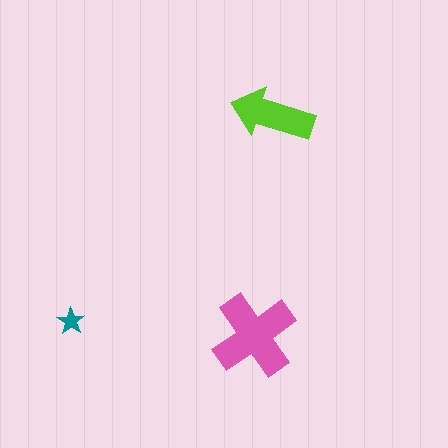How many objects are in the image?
There are 3 objects in the image.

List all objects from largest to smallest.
The pink cross, the lime arrow, the teal star.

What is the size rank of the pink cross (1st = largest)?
1st.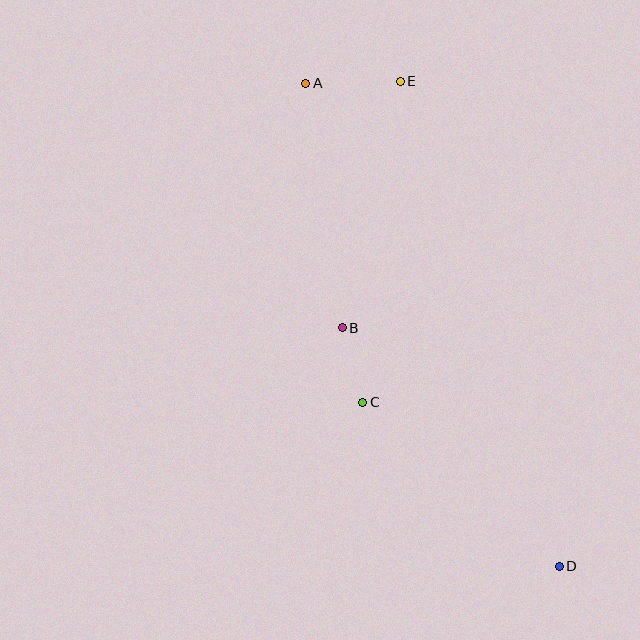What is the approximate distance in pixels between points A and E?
The distance between A and E is approximately 95 pixels.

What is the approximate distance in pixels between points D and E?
The distance between D and E is approximately 510 pixels.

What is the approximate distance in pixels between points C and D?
The distance between C and D is approximately 256 pixels.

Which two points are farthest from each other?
Points A and D are farthest from each other.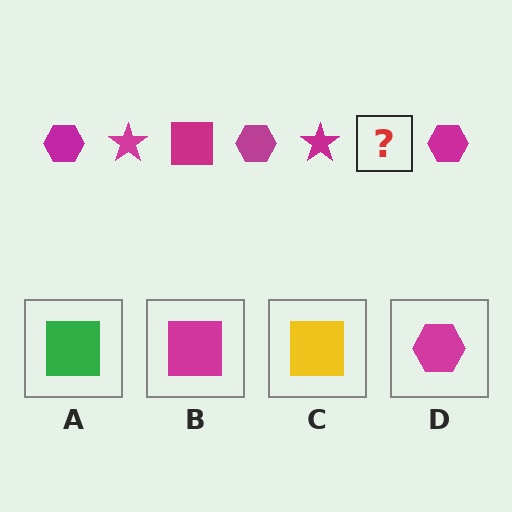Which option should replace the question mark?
Option B.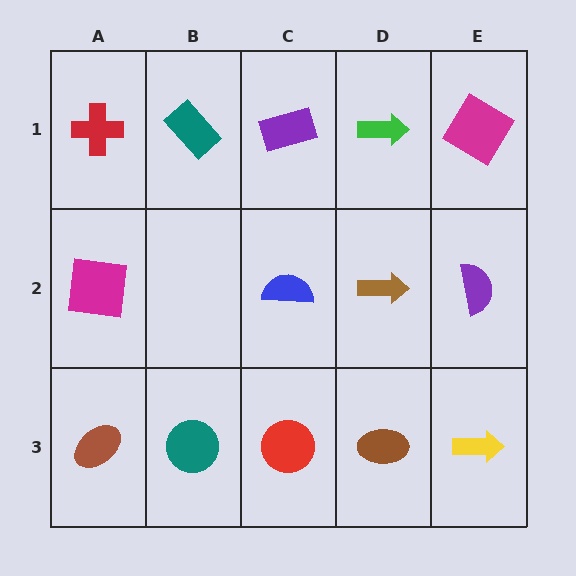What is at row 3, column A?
A brown ellipse.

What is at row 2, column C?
A blue semicircle.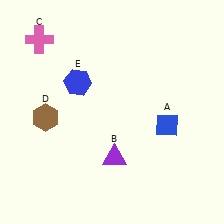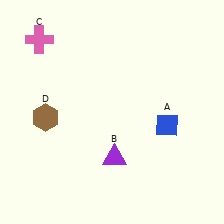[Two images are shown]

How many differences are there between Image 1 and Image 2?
There is 1 difference between the two images.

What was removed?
The blue hexagon (E) was removed in Image 2.